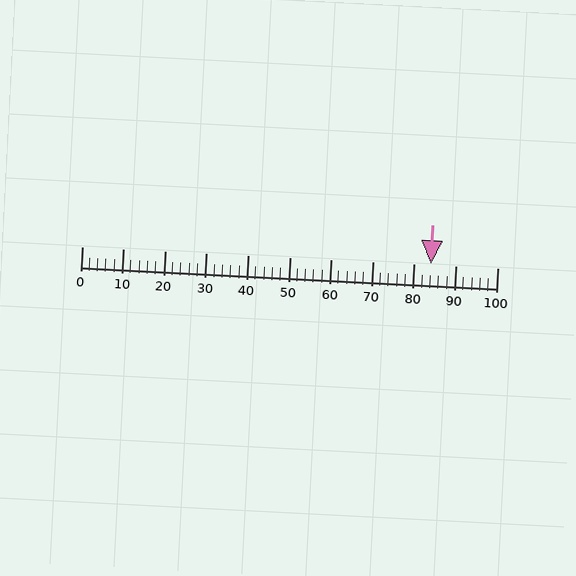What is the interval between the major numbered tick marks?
The major tick marks are spaced 10 units apart.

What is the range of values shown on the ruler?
The ruler shows values from 0 to 100.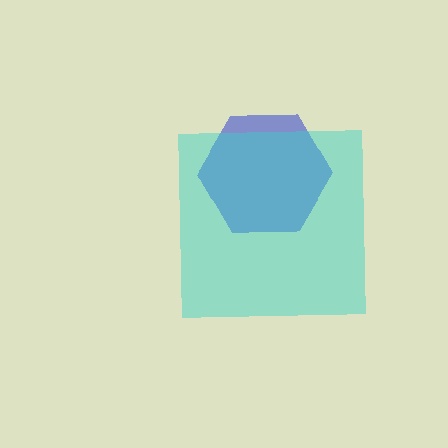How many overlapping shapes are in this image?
There are 2 overlapping shapes in the image.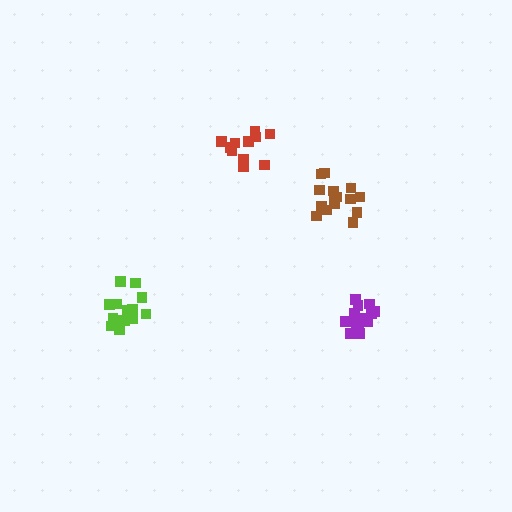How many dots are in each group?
Group 1: 15 dots, Group 2: 11 dots, Group 3: 15 dots, Group 4: 16 dots (57 total).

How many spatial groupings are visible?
There are 4 spatial groupings.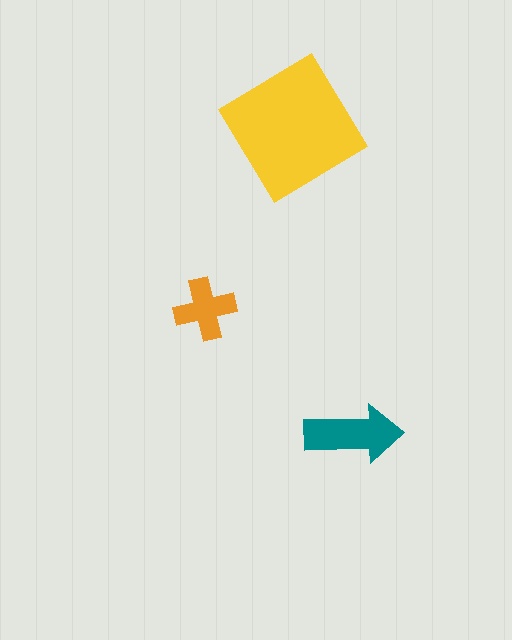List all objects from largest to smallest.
The yellow diamond, the teal arrow, the orange cross.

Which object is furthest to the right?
The teal arrow is rightmost.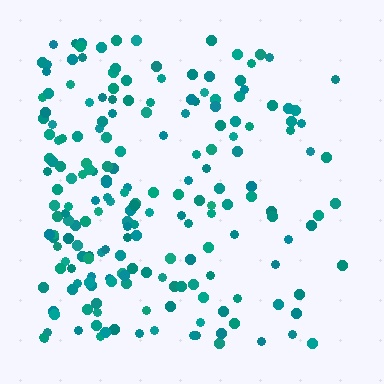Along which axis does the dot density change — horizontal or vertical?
Horizontal.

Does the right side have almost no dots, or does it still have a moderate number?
Still a moderate number, just noticeably fewer than the left.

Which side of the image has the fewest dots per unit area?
The right.